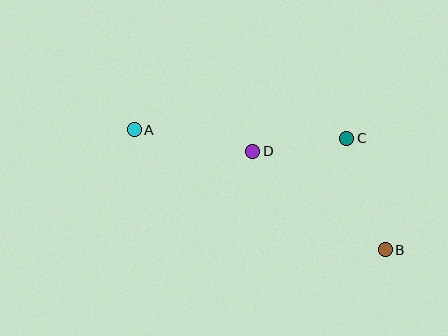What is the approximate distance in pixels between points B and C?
The distance between B and C is approximately 118 pixels.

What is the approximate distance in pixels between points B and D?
The distance between B and D is approximately 165 pixels.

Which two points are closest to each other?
Points C and D are closest to each other.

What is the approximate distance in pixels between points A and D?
The distance between A and D is approximately 121 pixels.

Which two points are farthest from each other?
Points A and B are farthest from each other.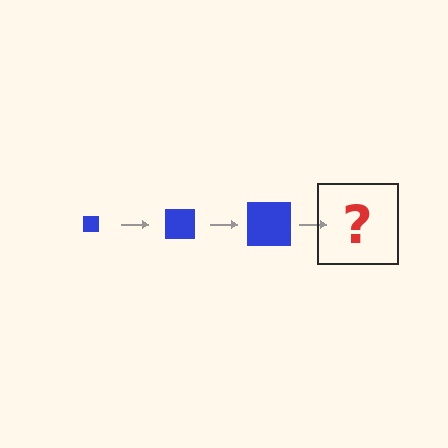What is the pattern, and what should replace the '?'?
The pattern is that the square gets progressively larger each step. The '?' should be a blue square, larger than the previous one.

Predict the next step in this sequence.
The next step is a blue square, larger than the previous one.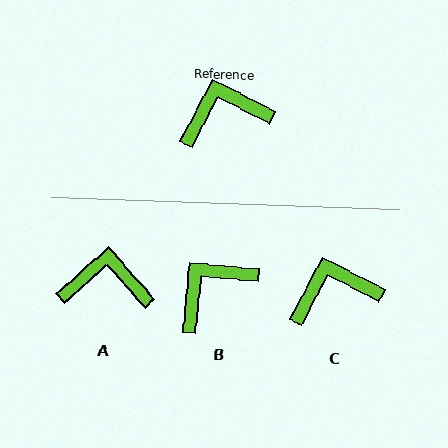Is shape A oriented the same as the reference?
No, it is off by about 21 degrees.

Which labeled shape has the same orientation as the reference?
C.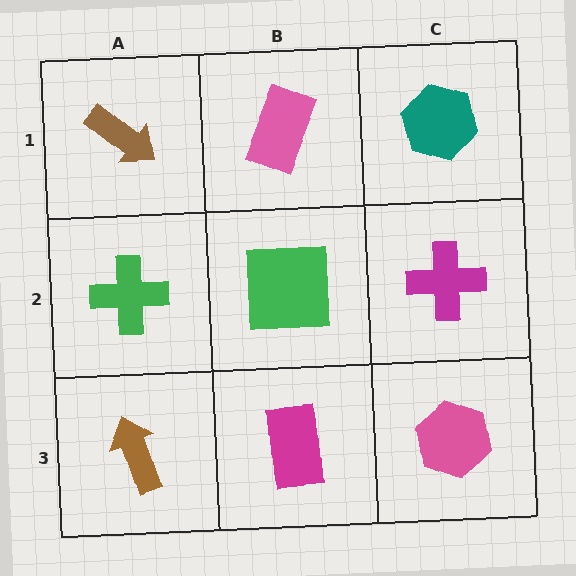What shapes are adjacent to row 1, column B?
A green square (row 2, column B), a brown arrow (row 1, column A), a teal hexagon (row 1, column C).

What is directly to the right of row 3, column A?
A magenta rectangle.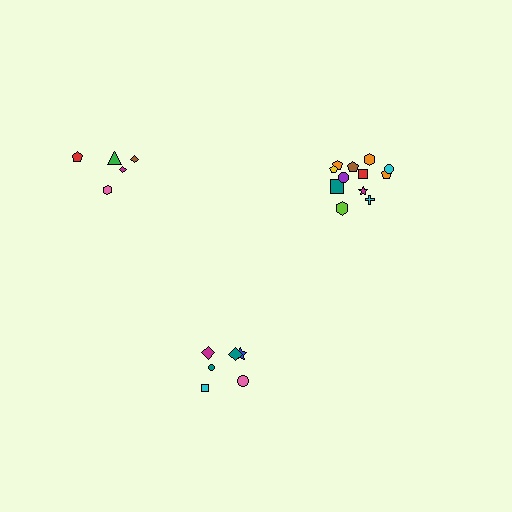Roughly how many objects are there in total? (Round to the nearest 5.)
Roughly 25 objects in total.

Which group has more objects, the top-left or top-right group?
The top-right group.